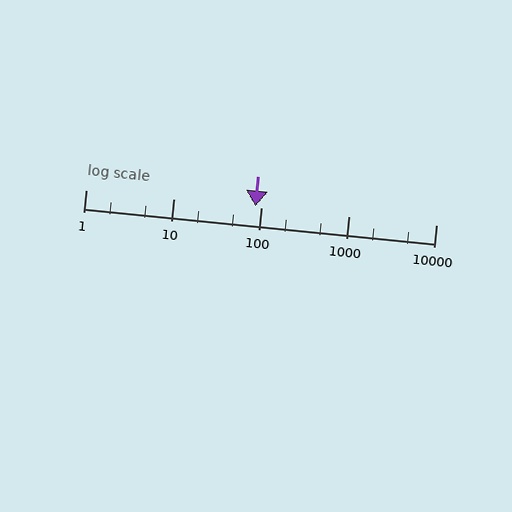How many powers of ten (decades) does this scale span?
The scale spans 4 decades, from 1 to 10000.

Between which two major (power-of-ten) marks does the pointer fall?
The pointer is between 10 and 100.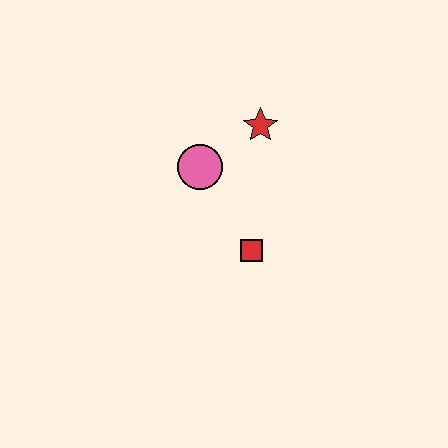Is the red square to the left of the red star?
Yes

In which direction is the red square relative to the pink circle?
The red square is below the pink circle.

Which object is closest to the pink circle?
The red star is closest to the pink circle.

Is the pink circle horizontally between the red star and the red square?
No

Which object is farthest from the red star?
The red square is farthest from the red star.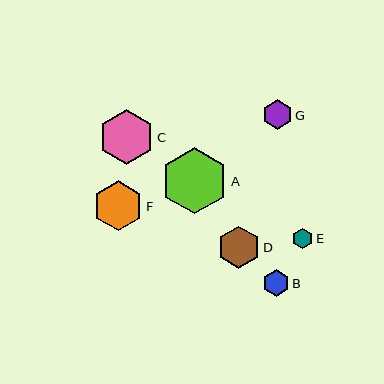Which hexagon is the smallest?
Hexagon E is the smallest with a size of approximately 20 pixels.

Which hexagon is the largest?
Hexagon A is the largest with a size of approximately 66 pixels.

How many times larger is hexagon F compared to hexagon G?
Hexagon F is approximately 1.7 times the size of hexagon G.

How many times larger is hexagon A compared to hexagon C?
Hexagon A is approximately 1.2 times the size of hexagon C.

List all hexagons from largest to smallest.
From largest to smallest: A, C, F, D, G, B, E.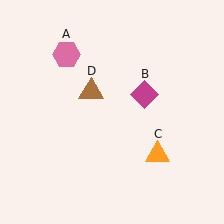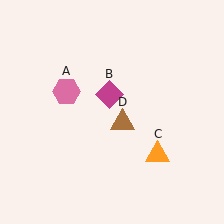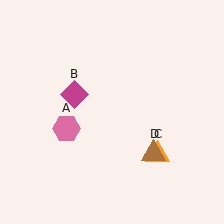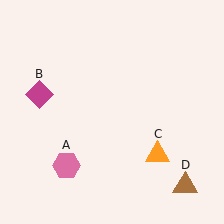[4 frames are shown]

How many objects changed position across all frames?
3 objects changed position: pink hexagon (object A), magenta diamond (object B), brown triangle (object D).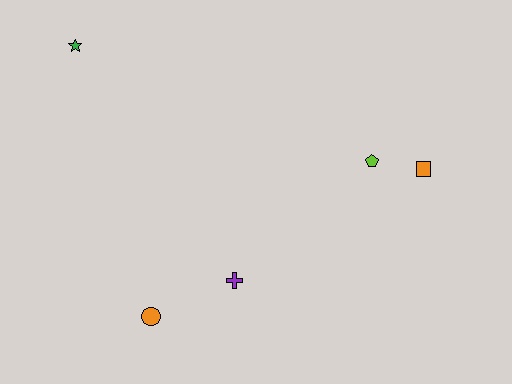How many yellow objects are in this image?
There are no yellow objects.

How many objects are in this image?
There are 5 objects.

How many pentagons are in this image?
There is 1 pentagon.